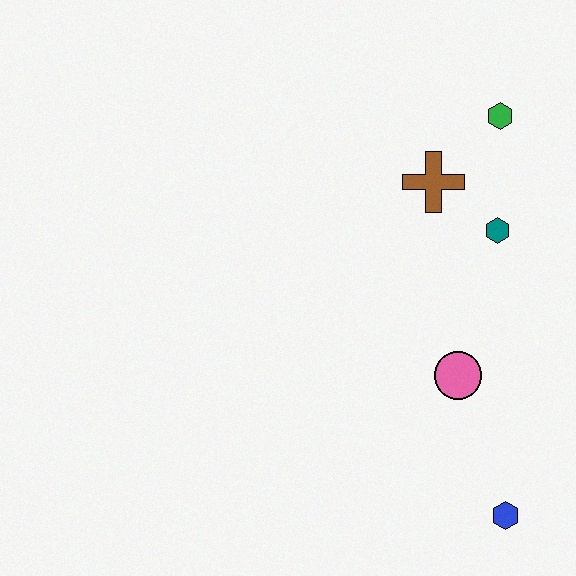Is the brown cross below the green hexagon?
Yes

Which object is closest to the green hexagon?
The brown cross is closest to the green hexagon.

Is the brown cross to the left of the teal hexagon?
Yes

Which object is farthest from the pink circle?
The green hexagon is farthest from the pink circle.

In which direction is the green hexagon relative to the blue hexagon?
The green hexagon is above the blue hexagon.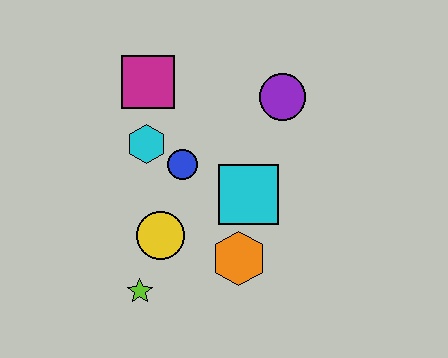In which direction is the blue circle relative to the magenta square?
The blue circle is below the magenta square.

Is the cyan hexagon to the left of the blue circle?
Yes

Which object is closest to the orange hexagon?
The cyan square is closest to the orange hexagon.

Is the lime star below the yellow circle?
Yes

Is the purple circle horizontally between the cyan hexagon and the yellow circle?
No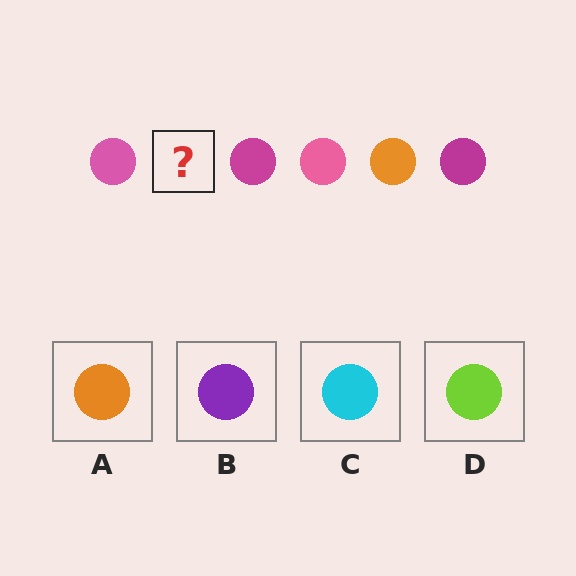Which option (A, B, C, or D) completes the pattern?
A.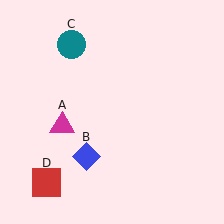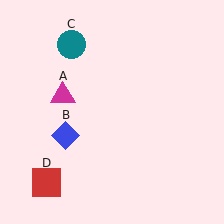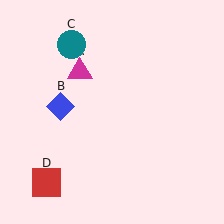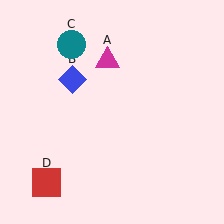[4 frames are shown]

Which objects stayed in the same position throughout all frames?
Teal circle (object C) and red square (object D) remained stationary.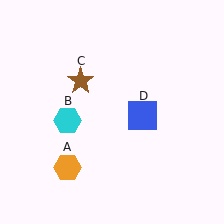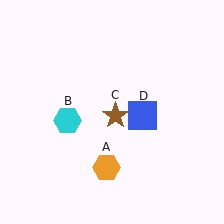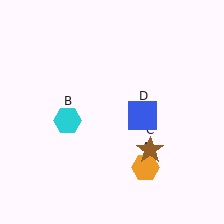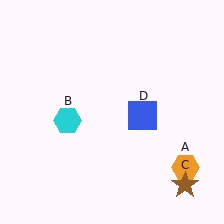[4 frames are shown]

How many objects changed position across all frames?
2 objects changed position: orange hexagon (object A), brown star (object C).